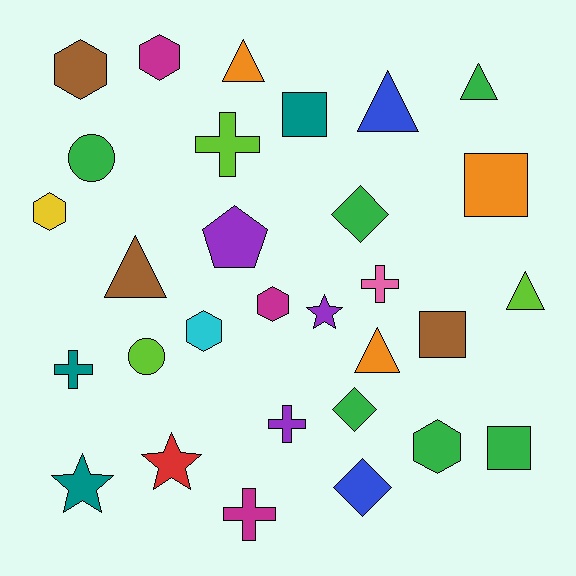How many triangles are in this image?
There are 6 triangles.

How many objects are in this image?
There are 30 objects.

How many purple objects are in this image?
There are 3 purple objects.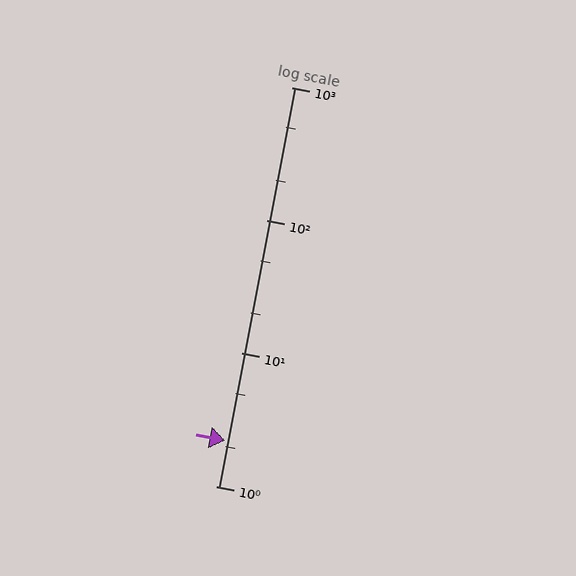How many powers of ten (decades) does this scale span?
The scale spans 3 decades, from 1 to 1000.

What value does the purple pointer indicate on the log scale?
The pointer indicates approximately 2.2.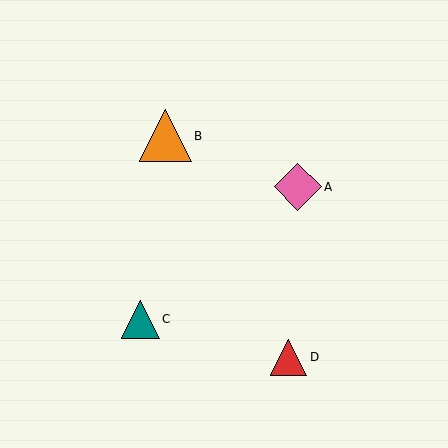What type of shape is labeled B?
Shape B is an orange triangle.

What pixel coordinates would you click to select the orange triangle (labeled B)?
Click at (165, 136) to select the orange triangle B.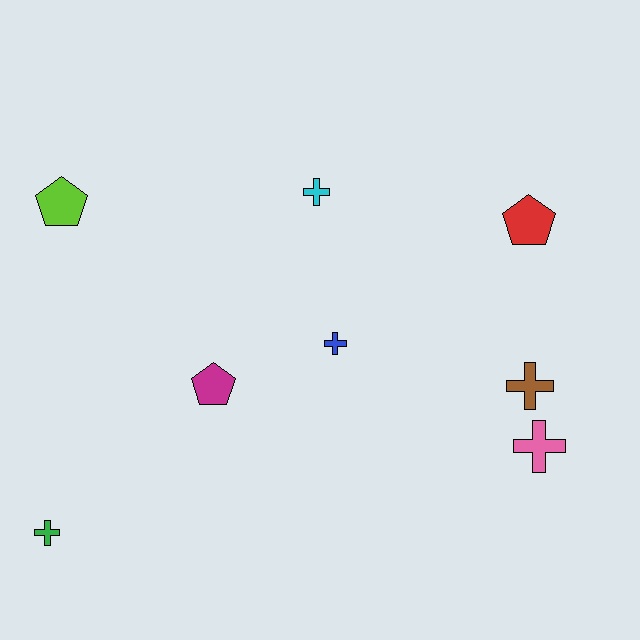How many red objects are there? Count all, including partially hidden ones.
There is 1 red object.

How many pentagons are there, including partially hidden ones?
There are 3 pentagons.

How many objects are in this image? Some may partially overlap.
There are 8 objects.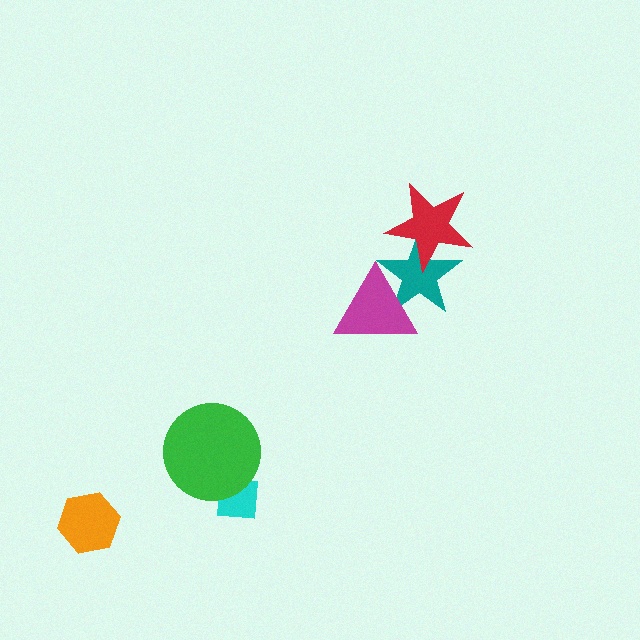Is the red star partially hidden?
No, no other shape covers it.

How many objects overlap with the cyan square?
1 object overlaps with the cyan square.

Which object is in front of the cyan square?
The green circle is in front of the cyan square.